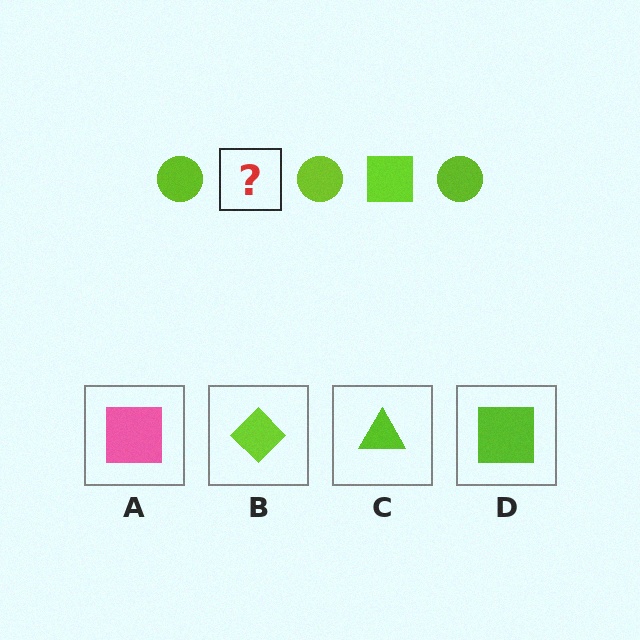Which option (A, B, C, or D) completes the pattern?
D.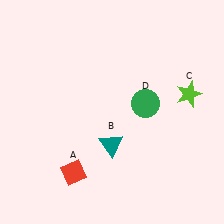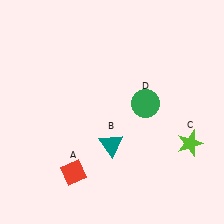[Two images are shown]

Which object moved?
The lime star (C) moved down.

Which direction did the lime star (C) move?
The lime star (C) moved down.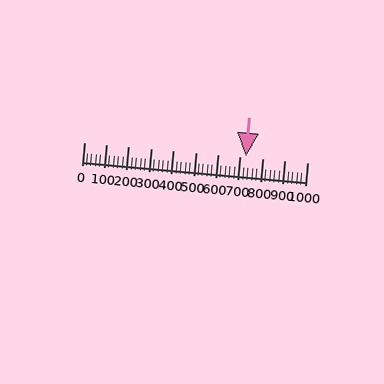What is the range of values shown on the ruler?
The ruler shows values from 0 to 1000.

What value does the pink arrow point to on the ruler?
The pink arrow points to approximately 727.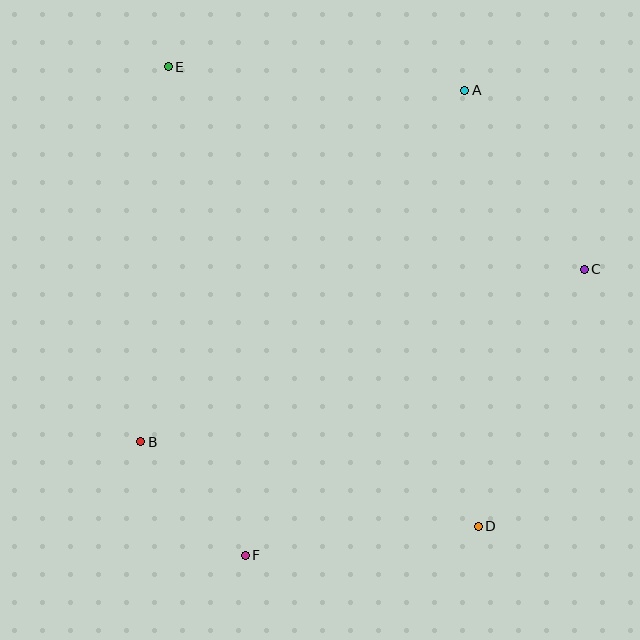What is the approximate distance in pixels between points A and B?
The distance between A and B is approximately 478 pixels.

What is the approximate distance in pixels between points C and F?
The distance between C and F is approximately 444 pixels.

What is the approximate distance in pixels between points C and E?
The distance between C and E is approximately 463 pixels.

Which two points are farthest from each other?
Points D and E are farthest from each other.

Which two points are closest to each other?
Points B and F are closest to each other.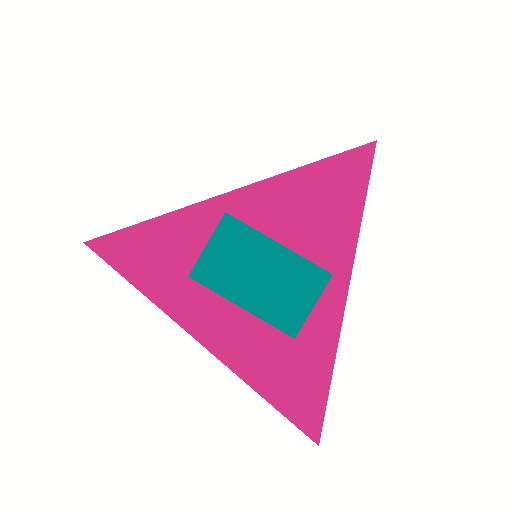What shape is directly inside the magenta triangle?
The teal rectangle.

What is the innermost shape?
The teal rectangle.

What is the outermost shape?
The magenta triangle.